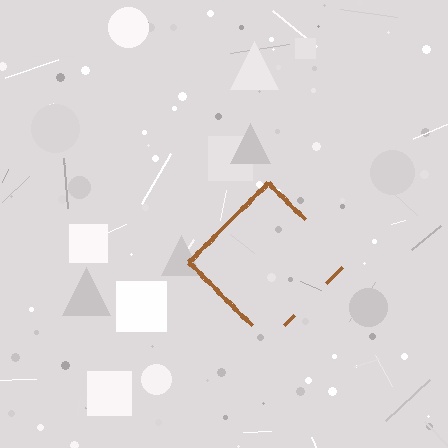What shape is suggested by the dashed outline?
The dashed outline suggests a diamond.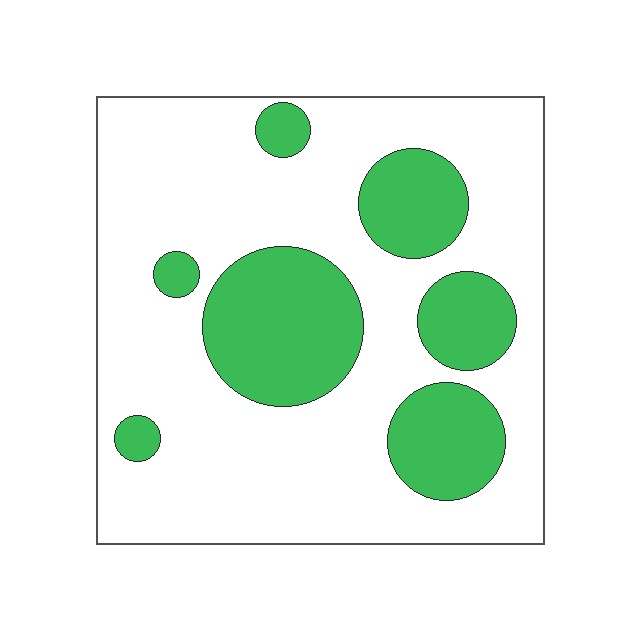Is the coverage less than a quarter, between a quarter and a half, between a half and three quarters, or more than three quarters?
Between a quarter and a half.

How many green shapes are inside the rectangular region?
7.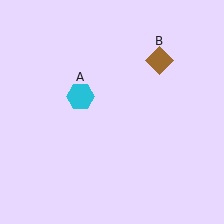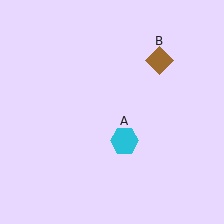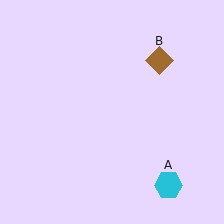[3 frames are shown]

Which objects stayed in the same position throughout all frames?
Brown diamond (object B) remained stationary.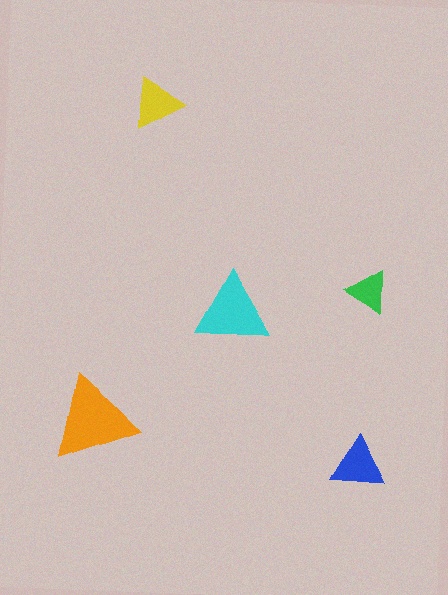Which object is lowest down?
The blue triangle is bottommost.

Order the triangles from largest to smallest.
the orange one, the cyan one, the blue one, the yellow one, the green one.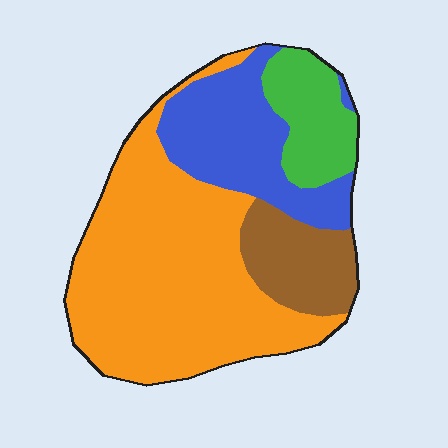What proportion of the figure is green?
Green covers about 10% of the figure.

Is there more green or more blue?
Blue.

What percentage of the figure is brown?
Brown takes up about one eighth (1/8) of the figure.